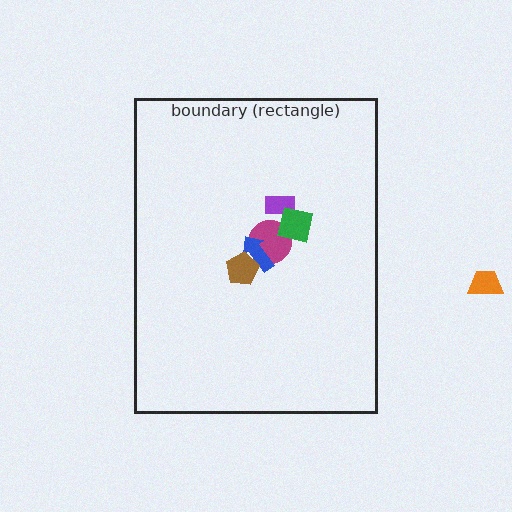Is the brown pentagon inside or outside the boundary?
Inside.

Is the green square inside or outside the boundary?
Inside.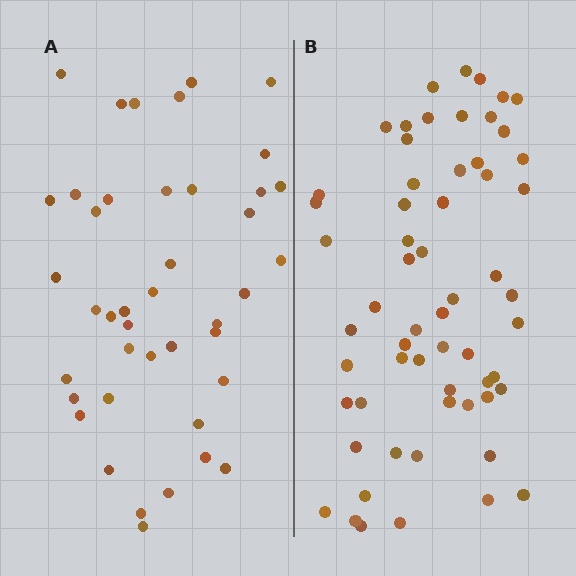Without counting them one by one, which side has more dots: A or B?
Region B (the right region) has more dots.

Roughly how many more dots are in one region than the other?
Region B has approximately 20 more dots than region A.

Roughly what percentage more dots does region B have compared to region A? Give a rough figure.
About 45% more.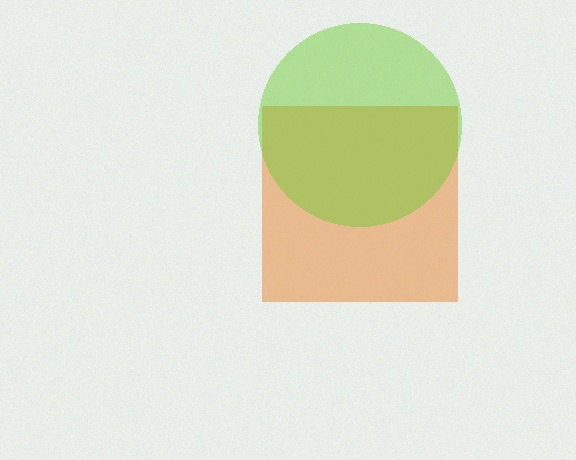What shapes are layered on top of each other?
The layered shapes are: an orange square, a lime circle.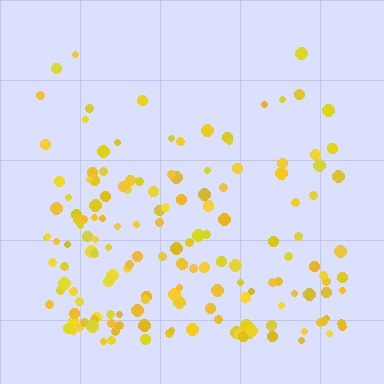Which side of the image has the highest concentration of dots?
The bottom.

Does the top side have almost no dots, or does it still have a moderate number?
Still a moderate number, just noticeably fewer than the bottom.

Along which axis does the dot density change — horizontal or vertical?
Vertical.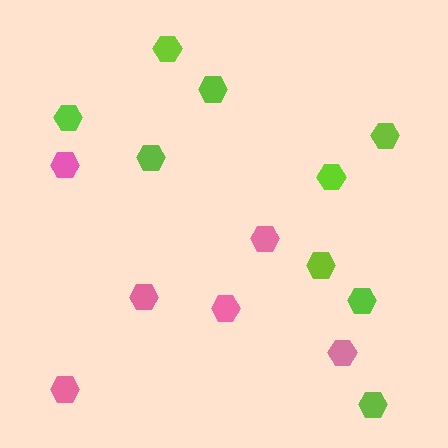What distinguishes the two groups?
There are 2 groups: one group of lime hexagons (9) and one group of pink hexagons (6).